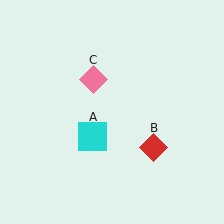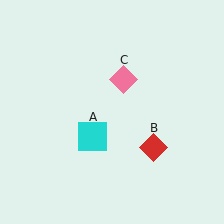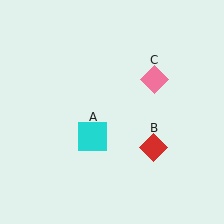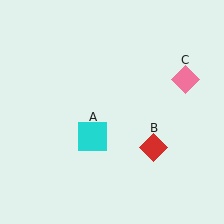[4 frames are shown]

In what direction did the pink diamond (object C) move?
The pink diamond (object C) moved right.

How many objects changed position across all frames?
1 object changed position: pink diamond (object C).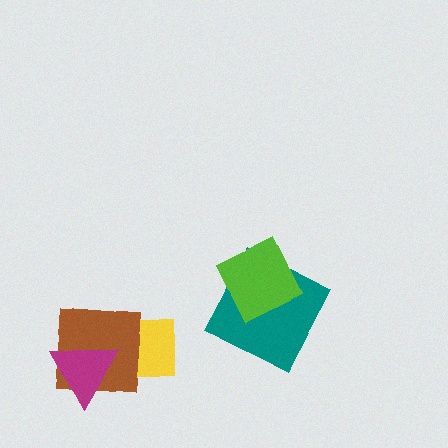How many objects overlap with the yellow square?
1 object overlaps with the yellow square.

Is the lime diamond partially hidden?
No, no other shape covers it.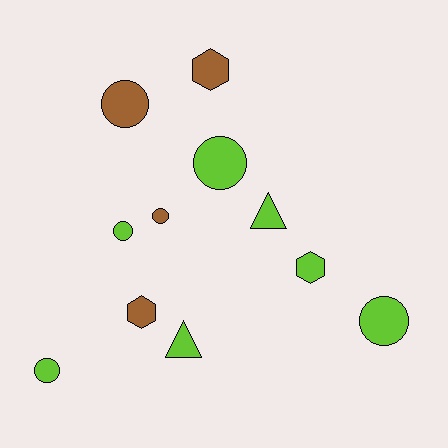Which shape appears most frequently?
Circle, with 6 objects.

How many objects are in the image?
There are 11 objects.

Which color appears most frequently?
Lime, with 7 objects.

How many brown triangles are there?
There are no brown triangles.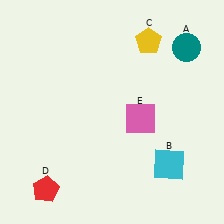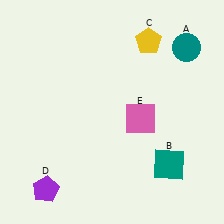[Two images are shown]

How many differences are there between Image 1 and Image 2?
There are 2 differences between the two images.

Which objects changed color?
B changed from cyan to teal. D changed from red to purple.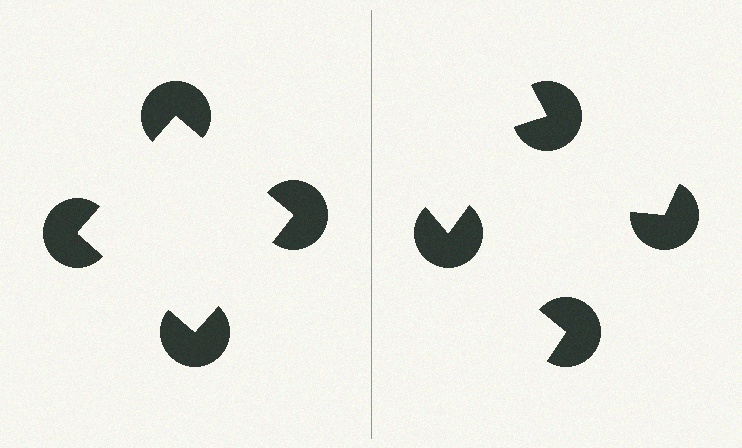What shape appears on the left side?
An illusory square.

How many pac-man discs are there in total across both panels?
8 — 4 on each side.